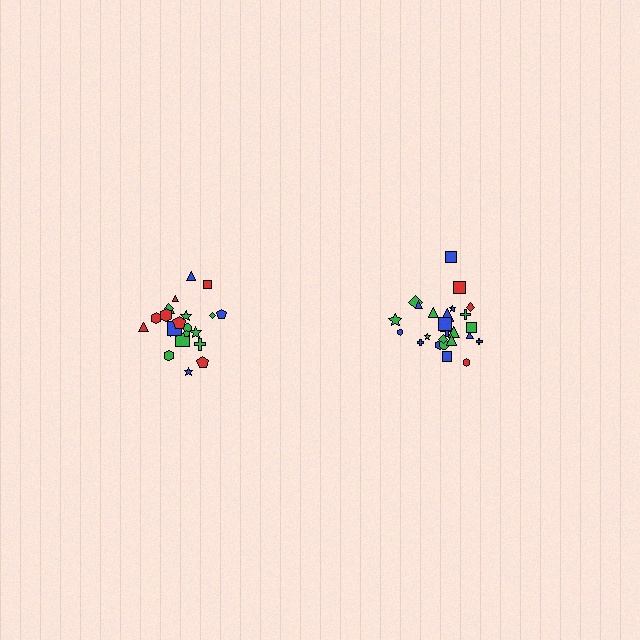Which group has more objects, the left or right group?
The right group.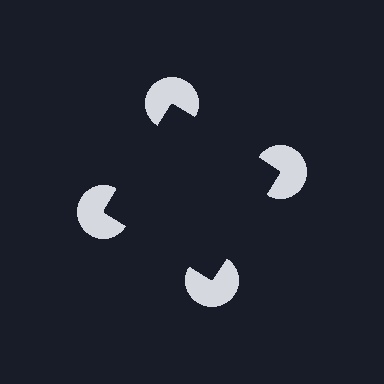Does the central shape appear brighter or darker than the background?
It typically appears slightly darker than the background, even though no actual brightness change is drawn.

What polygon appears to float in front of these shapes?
An illusory square — its edges are inferred from the aligned wedge cuts in the pac-man discs, not physically drawn.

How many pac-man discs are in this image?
There are 4 — one at each vertex of the illusory square.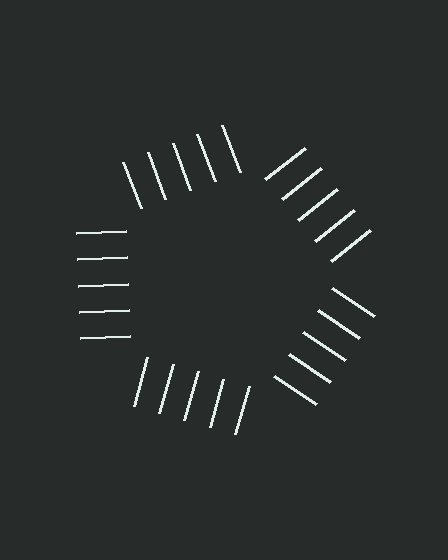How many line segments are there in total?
25 — 5 along each of the 5 edges.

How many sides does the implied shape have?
5 sides — the line-ends trace a pentagon.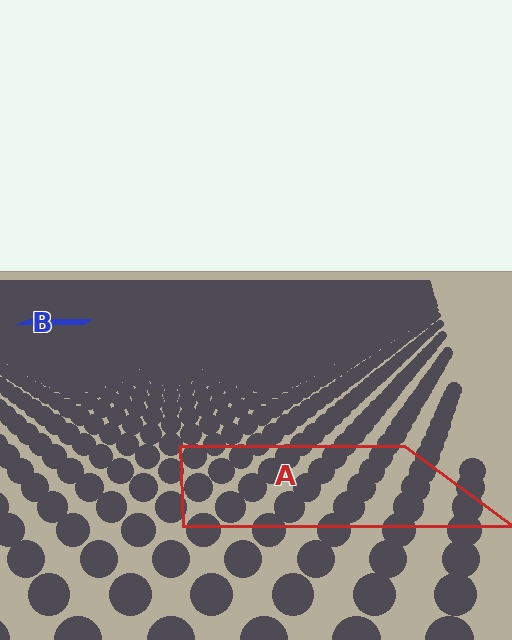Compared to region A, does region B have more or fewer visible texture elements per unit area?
Region B has more texture elements per unit area — they are packed more densely because it is farther away.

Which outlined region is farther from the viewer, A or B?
Region B is farther from the viewer — the texture elements inside it appear smaller and more densely packed.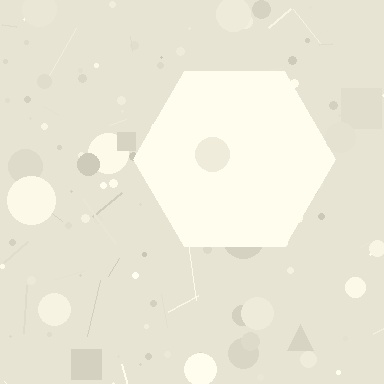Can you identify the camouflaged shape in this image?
The camouflaged shape is a hexagon.